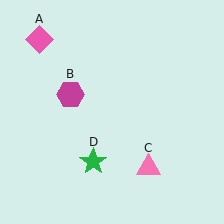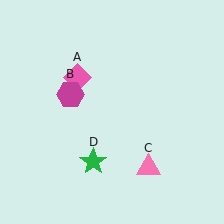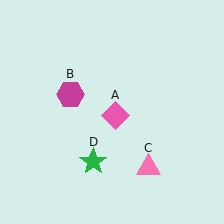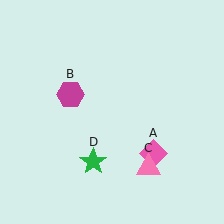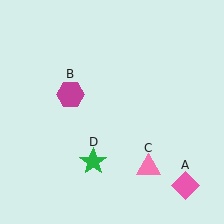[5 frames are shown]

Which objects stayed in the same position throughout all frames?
Magenta hexagon (object B) and pink triangle (object C) and green star (object D) remained stationary.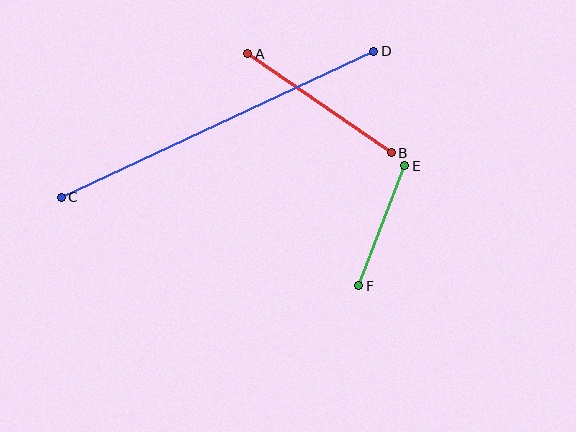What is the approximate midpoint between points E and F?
The midpoint is at approximately (382, 226) pixels.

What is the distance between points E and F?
The distance is approximately 129 pixels.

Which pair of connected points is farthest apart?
Points C and D are farthest apart.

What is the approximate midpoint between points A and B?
The midpoint is at approximately (319, 103) pixels.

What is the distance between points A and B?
The distance is approximately 174 pixels.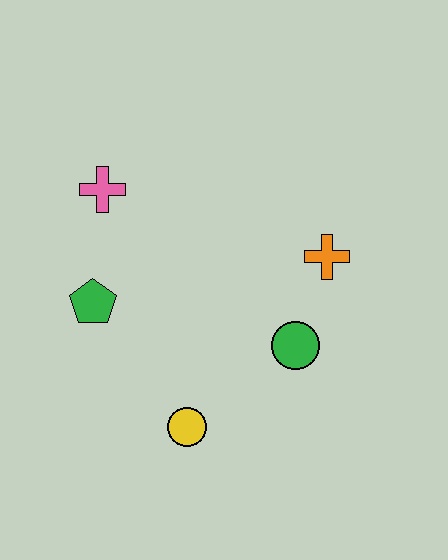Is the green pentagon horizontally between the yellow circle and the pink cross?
No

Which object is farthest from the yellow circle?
The pink cross is farthest from the yellow circle.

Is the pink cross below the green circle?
No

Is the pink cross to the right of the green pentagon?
Yes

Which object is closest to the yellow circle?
The green circle is closest to the yellow circle.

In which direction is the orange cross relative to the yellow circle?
The orange cross is above the yellow circle.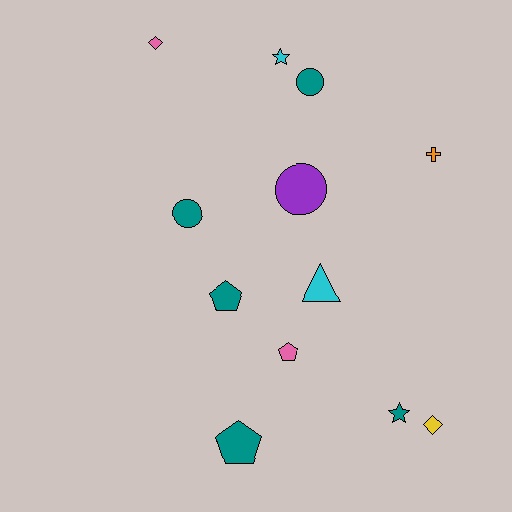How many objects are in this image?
There are 12 objects.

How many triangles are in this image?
There is 1 triangle.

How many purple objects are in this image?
There is 1 purple object.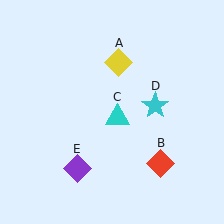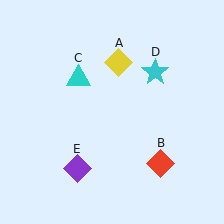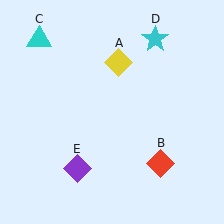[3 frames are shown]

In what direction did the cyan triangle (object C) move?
The cyan triangle (object C) moved up and to the left.